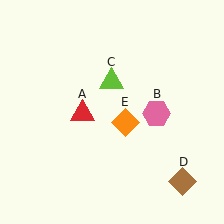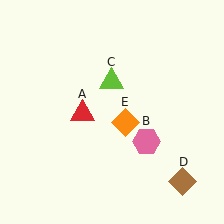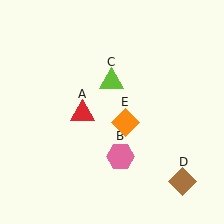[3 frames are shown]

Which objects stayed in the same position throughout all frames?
Red triangle (object A) and lime triangle (object C) and brown diamond (object D) and orange diamond (object E) remained stationary.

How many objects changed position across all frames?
1 object changed position: pink hexagon (object B).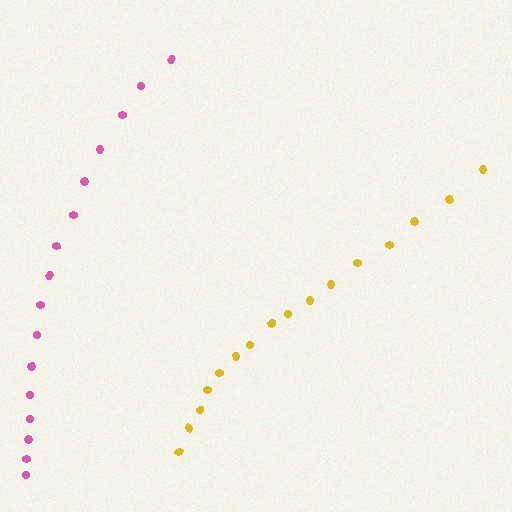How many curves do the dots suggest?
There are 2 distinct paths.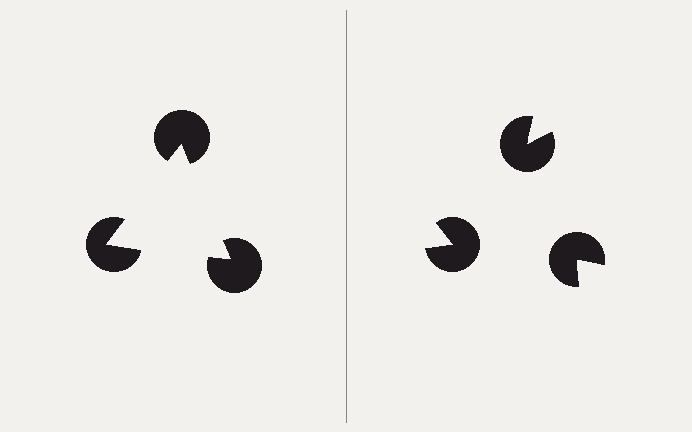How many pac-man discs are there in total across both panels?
6 — 3 on each side.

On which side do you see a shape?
An illusory triangle appears on the left side. On the right side the wedge cuts are rotated, so no coherent shape forms.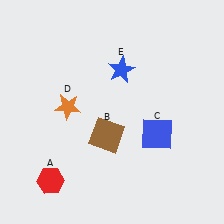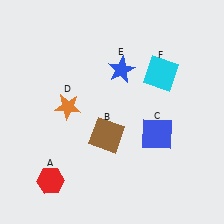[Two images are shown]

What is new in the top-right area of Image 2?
A cyan square (F) was added in the top-right area of Image 2.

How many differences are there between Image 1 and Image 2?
There is 1 difference between the two images.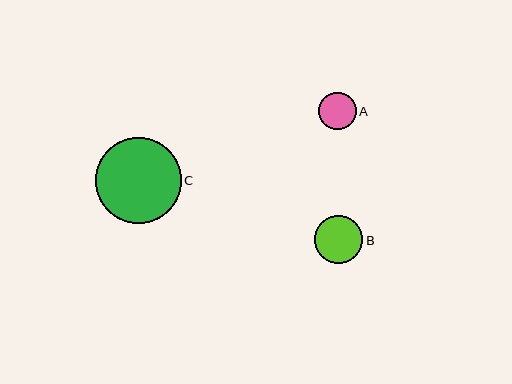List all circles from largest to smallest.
From largest to smallest: C, B, A.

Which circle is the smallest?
Circle A is the smallest with a size of approximately 37 pixels.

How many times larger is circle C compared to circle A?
Circle C is approximately 2.3 times the size of circle A.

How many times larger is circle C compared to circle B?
Circle C is approximately 1.8 times the size of circle B.